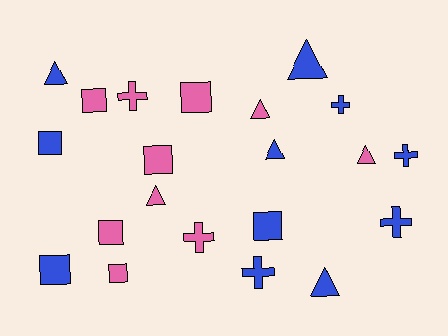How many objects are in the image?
There are 21 objects.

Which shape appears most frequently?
Square, with 8 objects.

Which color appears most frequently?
Blue, with 11 objects.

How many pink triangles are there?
There are 3 pink triangles.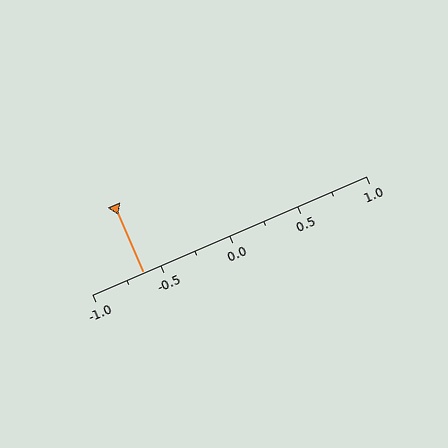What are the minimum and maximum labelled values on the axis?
The axis runs from -1.0 to 1.0.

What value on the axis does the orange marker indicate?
The marker indicates approximately -0.62.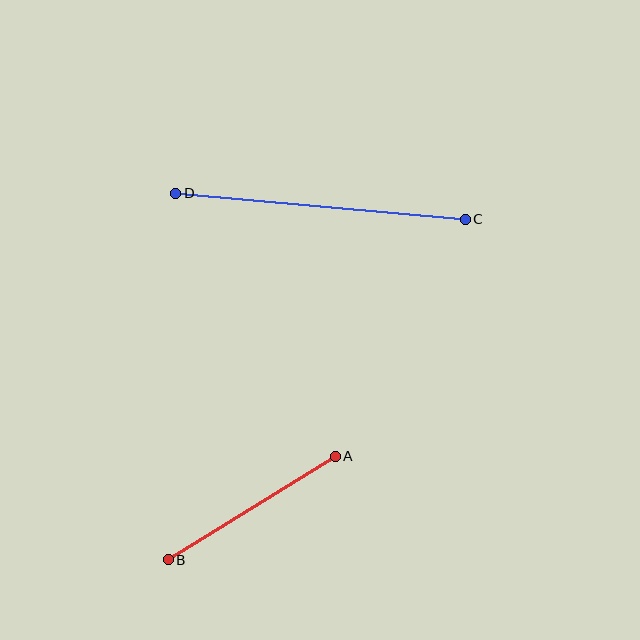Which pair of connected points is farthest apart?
Points C and D are farthest apart.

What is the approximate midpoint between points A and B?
The midpoint is at approximately (252, 508) pixels.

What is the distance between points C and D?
The distance is approximately 291 pixels.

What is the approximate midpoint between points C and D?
The midpoint is at approximately (320, 206) pixels.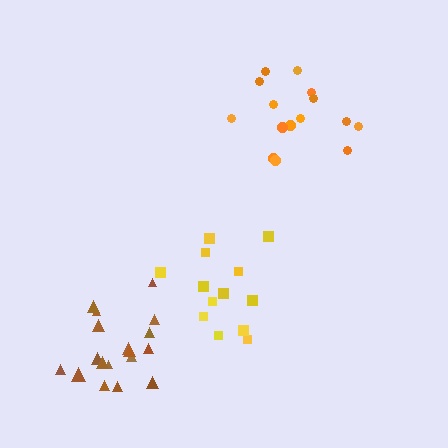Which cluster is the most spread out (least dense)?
Yellow.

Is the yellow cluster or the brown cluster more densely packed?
Brown.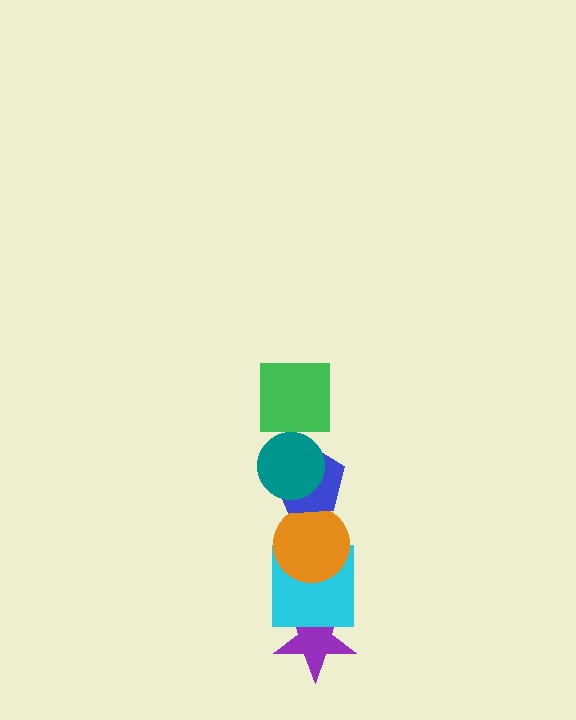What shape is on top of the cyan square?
The orange circle is on top of the cyan square.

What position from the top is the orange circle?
The orange circle is 4th from the top.